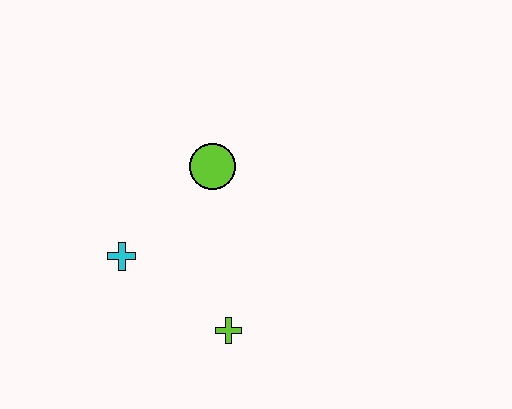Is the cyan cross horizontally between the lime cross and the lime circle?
No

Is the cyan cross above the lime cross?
Yes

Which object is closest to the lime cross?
The cyan cross is closest to the lime cross.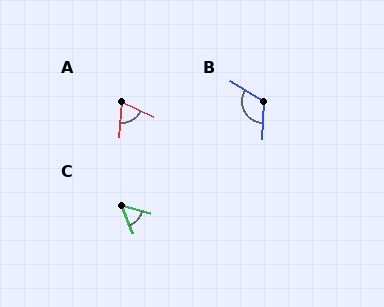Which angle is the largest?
B, at approximately 120 degrees.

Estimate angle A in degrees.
Approximately 69 degrees.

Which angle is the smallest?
C, at approximately 52 degrees.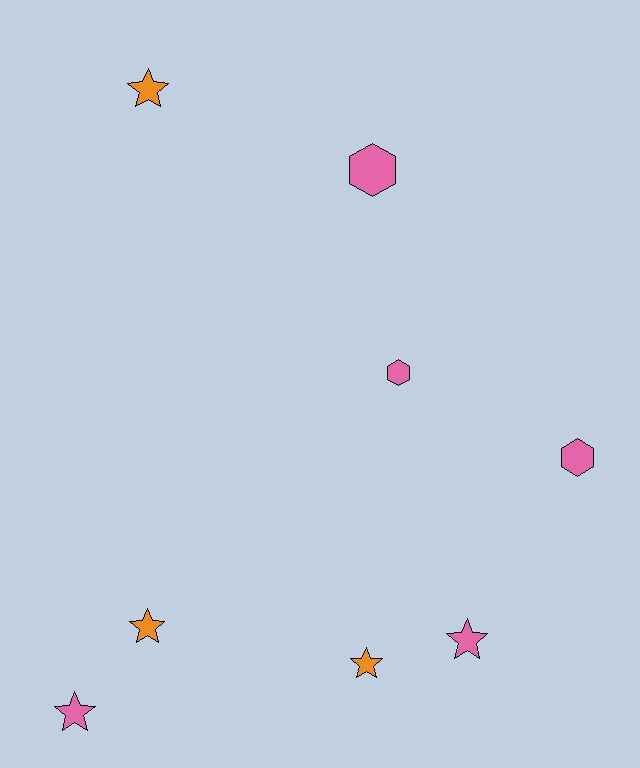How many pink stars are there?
There are 2 pink stars.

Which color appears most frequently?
Pink, with 5 objects.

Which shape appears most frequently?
Star, with 5 objects.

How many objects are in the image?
There are 8 objects.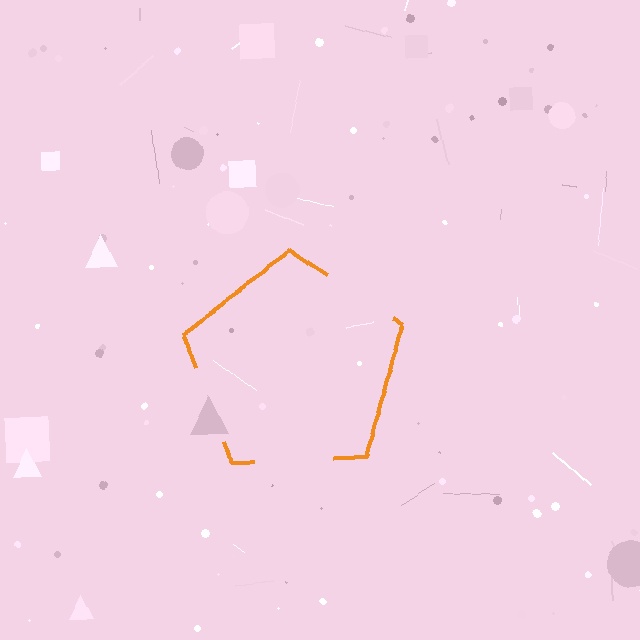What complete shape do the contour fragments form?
The contour fragments form a pentagon.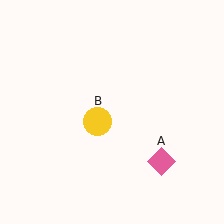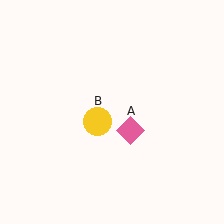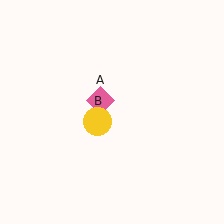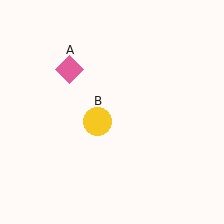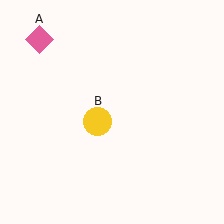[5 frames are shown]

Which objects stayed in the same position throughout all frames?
Yellow circle (object B) remained stationary.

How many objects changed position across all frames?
1 object changed position: pink diamond (object A).